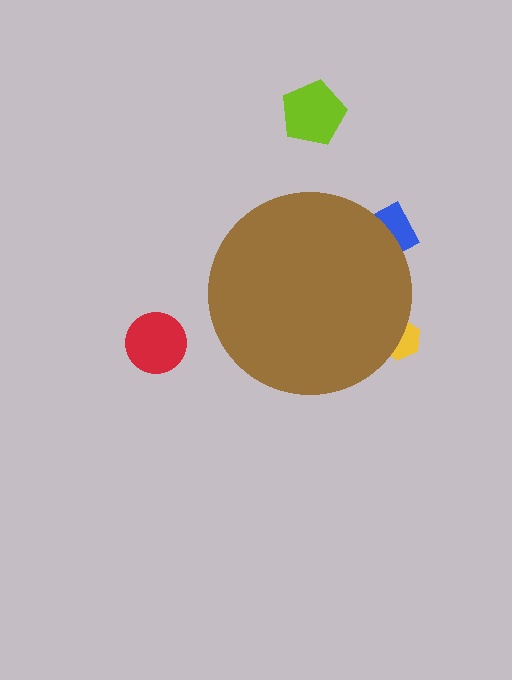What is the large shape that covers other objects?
A brown circle.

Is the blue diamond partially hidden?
Yes, the blue diamond is partially hidden behind the brown circle.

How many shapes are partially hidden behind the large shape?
2 shapes are partially hidden.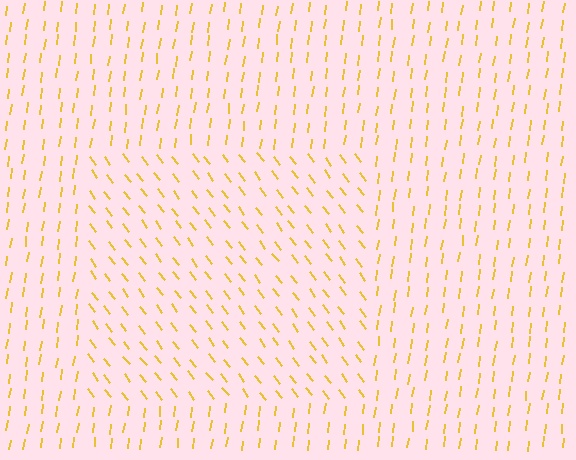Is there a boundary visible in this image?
Yes, there is a texture boundary formed by a change in line orientation.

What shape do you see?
I see a rectangle.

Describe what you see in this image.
The image is filled with small yellow line segments. A rectangle region in the image has lines oriented differently from the surrounding lines, creating a visible texture boundary.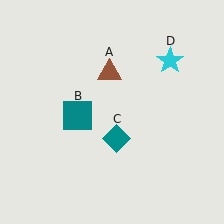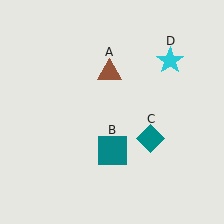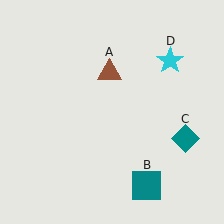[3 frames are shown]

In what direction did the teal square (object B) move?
The teal square (object B) moved down and to the right.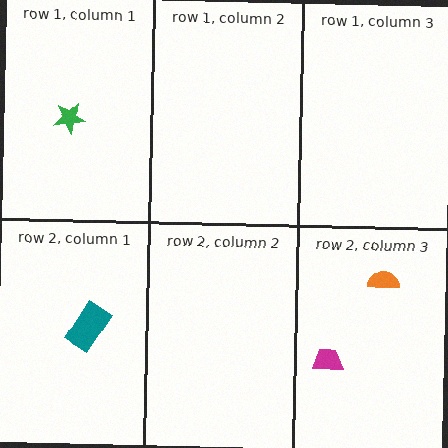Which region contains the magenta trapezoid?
The row 2, column 3 region.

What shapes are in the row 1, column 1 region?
The green star.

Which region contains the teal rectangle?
The row 2, column 1 region.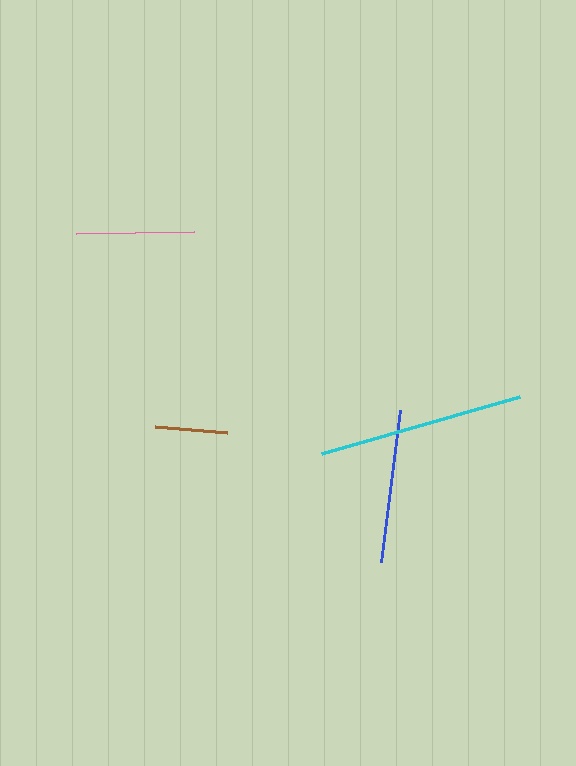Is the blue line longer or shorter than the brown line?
The blue line is longer than the brown line.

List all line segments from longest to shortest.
From longest to shortest: cyan, blue, pink, brown.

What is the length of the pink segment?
The pink segment is approximately 118 pixels long.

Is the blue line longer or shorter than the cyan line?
The cyan line is longer than the blue line.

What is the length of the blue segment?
The blue segment is approximately 153 pixels long.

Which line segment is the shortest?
The brown line is the shortest at approximately 73 pixels.